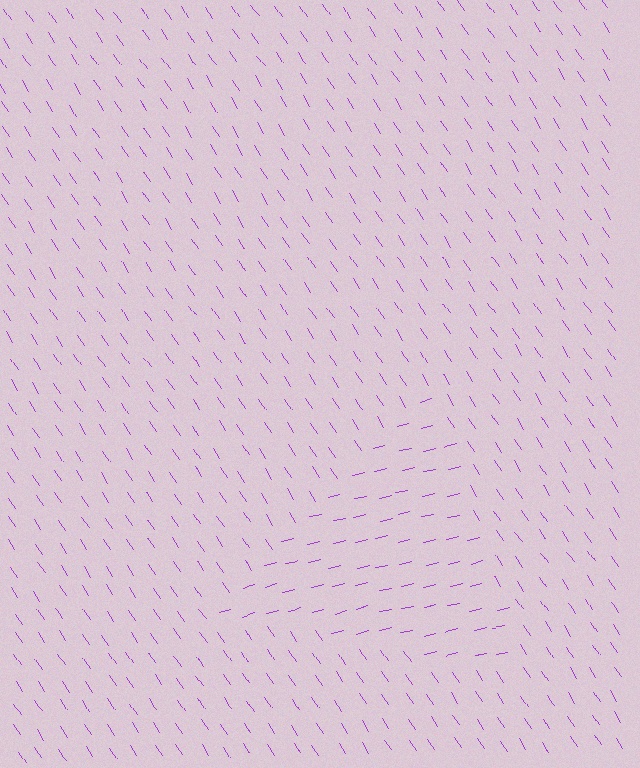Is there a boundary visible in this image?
Yes, there is a texture boundary formed by a change in line orientation.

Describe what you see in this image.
The image is filled with small purple line segments. A triangle region in the image has lines oriented differently from the surrounding lines, creating a visible texture boundary.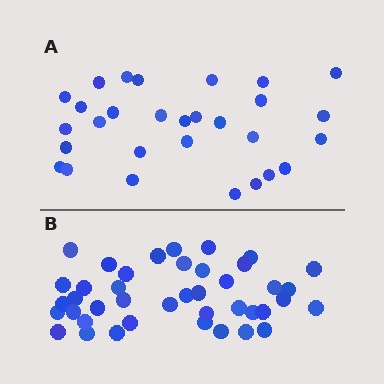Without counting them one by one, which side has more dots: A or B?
Region B (the bottom region) has more dots.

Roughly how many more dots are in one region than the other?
Region B has roughly 12 or so more dots than region A.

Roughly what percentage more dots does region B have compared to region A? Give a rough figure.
About 40% more.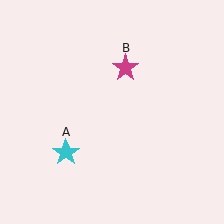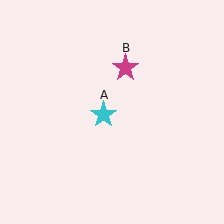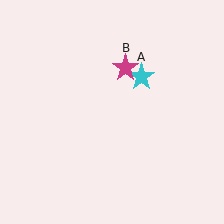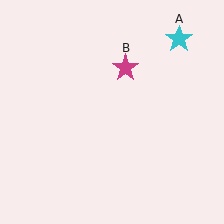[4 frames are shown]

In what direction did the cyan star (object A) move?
The cyan star (object A) moved up and to the right.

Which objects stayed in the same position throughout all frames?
Magenta star (object B) remained stationary.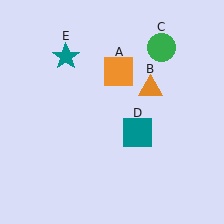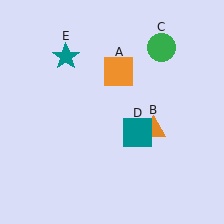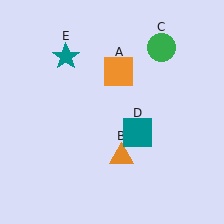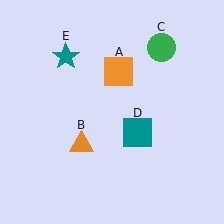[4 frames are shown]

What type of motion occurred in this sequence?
The orange triangle (object B) rotated clockwise around the center of the scene.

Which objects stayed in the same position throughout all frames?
Orange square (object A) and green circle (object C) and teal square (object D) and teal star (object E) remained stationary.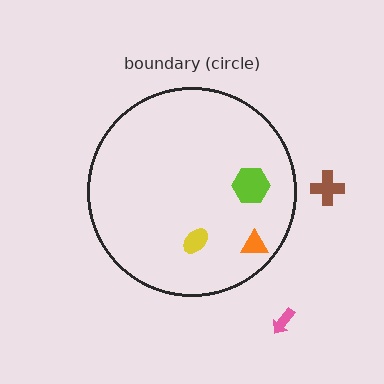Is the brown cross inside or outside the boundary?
Outside.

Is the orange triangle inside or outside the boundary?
Inside.